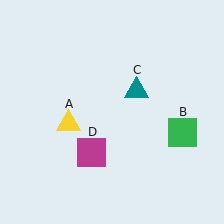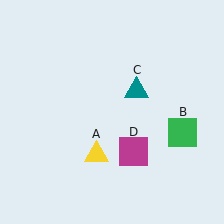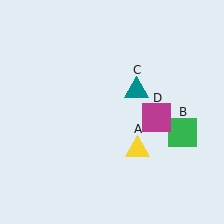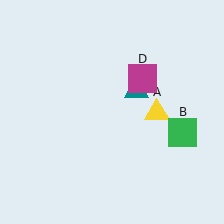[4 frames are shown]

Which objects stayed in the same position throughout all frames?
Green square (object B) and teal triangle (object C) remained stationary.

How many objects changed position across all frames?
2 objects changed position: yellow triangle (object A), magenta square (object D).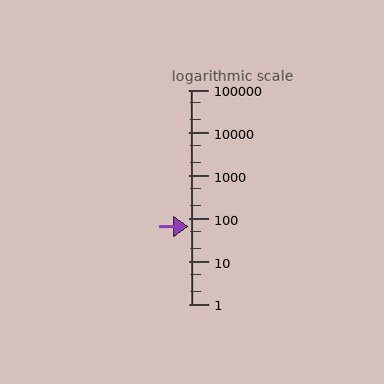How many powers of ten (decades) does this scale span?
The scale spans 5 decades, from 1 to 100000.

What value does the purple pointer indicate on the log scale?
The pointer indicates approximately 64.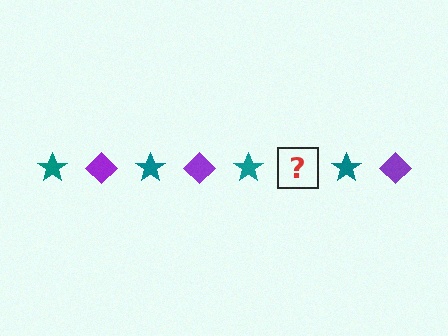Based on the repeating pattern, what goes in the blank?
The blank should be a purple diamond.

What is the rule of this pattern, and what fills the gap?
The rule is that the pattern alternates between teal star and purple diamond. The gap should be filled with a purple diamond.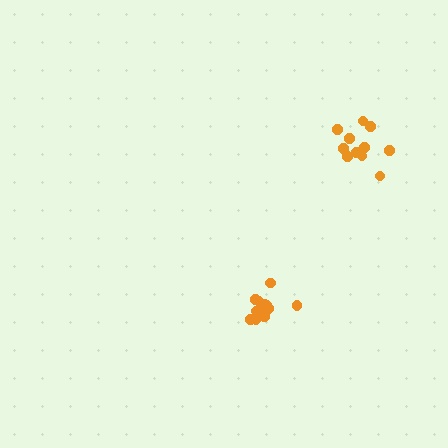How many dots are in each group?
Group 1: 13 dots, Group 2: 12 dots (25 total).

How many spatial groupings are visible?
There are 2 spatial groupings.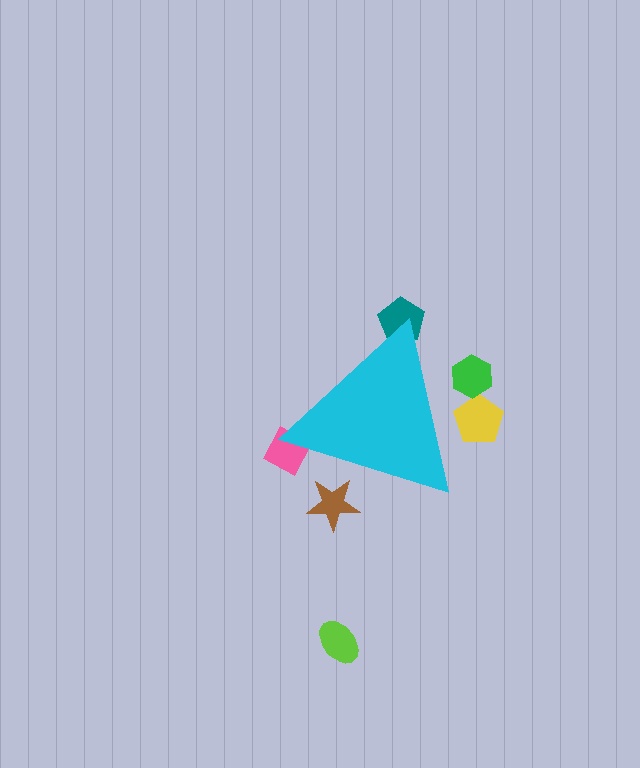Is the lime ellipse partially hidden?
No, the lime ellipse is fully visible.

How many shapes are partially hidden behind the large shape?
5 shapes are partially hidden.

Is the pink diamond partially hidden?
Yes, the pink diamond is partially hidden behind the cyan triangle.